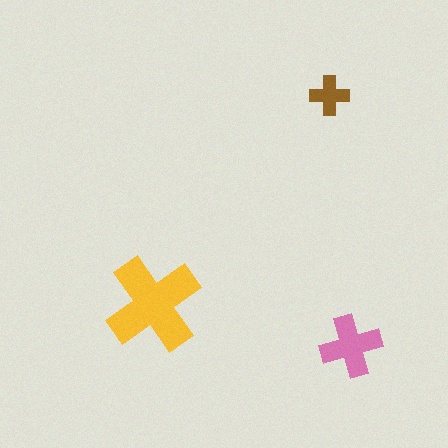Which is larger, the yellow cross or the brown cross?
The yellow one.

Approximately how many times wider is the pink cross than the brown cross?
About 1.5 times wider.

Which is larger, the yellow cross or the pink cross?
The yellow one.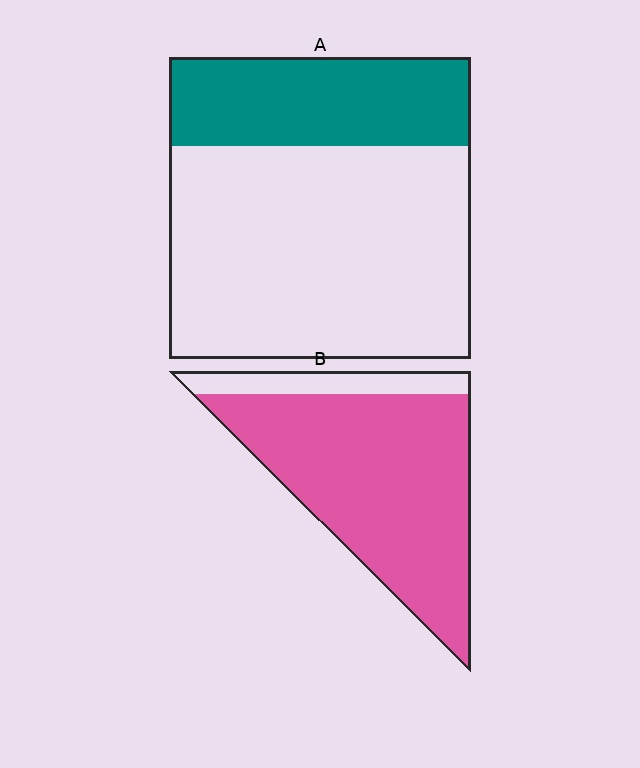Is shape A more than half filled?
No.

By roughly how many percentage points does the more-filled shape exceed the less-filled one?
By roughly 55 percentage points (B over A).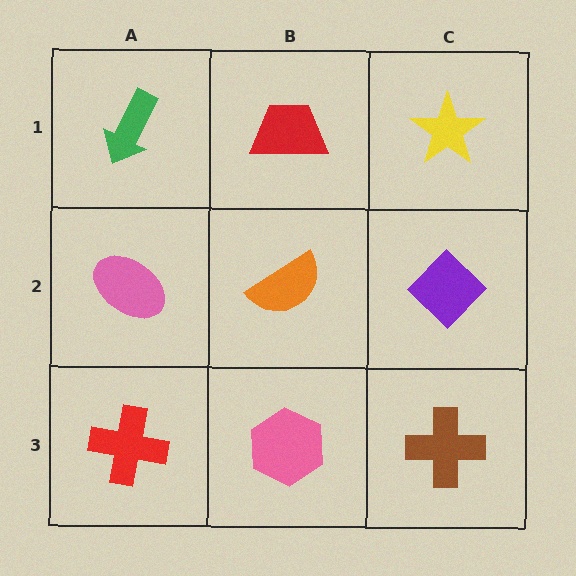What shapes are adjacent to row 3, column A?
A pink ellipse (row 2, column A), a pink hexagon (row 3, column B).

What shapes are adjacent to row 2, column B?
A red trapezoid (row 1, column B), a pink hexagon (row 3, column B), a pink ellipse (row 2, column A), a purple diamond (row 2, column C).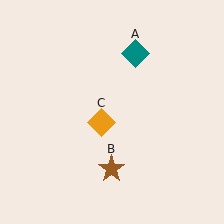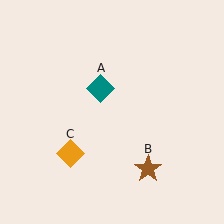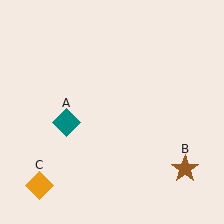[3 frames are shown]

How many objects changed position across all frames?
3 objects changed position: teal diamond (object A), brown star (object B), orange diamond (object C).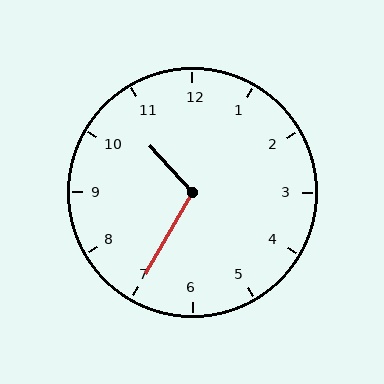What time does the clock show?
10:35.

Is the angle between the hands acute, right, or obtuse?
It is obtuse.